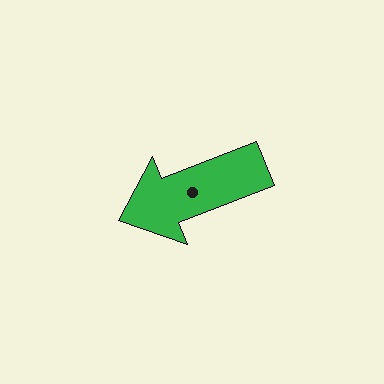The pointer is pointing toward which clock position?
Roughly 8 o'clock.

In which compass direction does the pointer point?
West.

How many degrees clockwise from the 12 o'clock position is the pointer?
Approximately 249 degrees.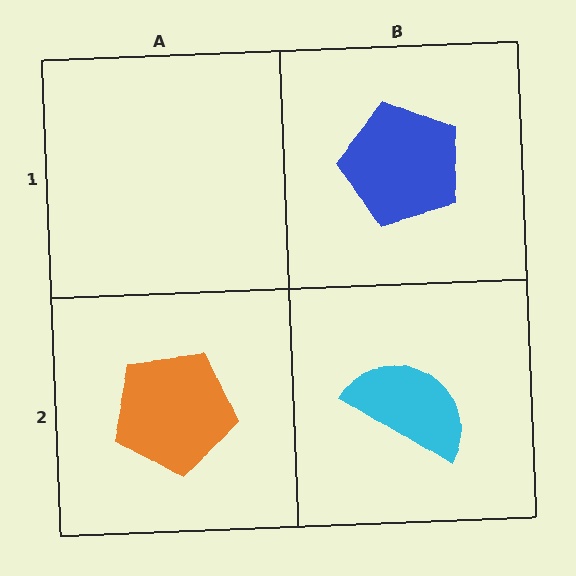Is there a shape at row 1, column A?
No, that cell is empty.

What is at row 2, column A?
An orange pentagon.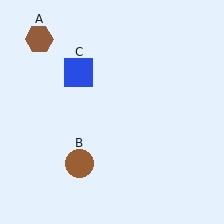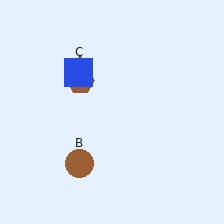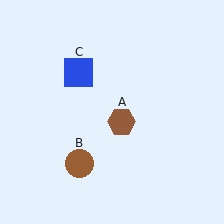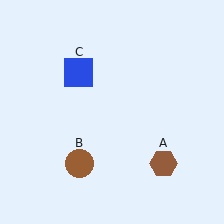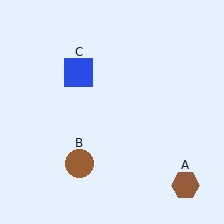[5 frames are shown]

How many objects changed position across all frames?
1 object changed position: brown hexagon (object A).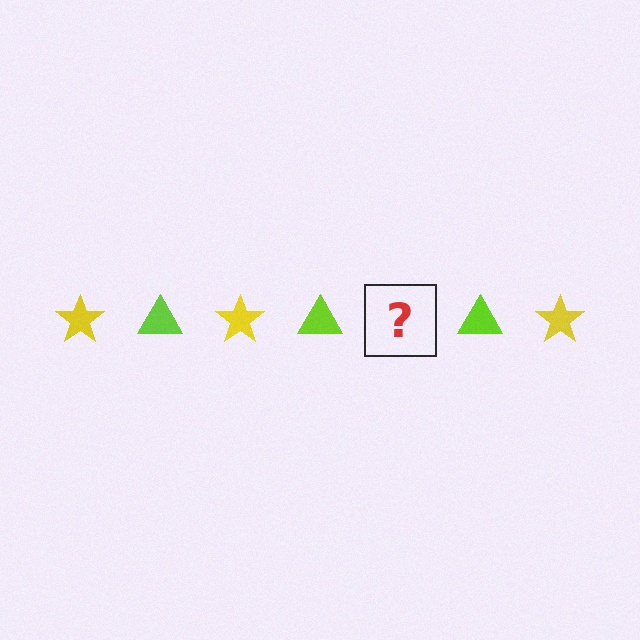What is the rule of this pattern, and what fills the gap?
The rule is that the pattern alternates between yellow star and lime triangle. The gap should be filled with a yellow star.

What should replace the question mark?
The question mark should be replaced with a yellow star.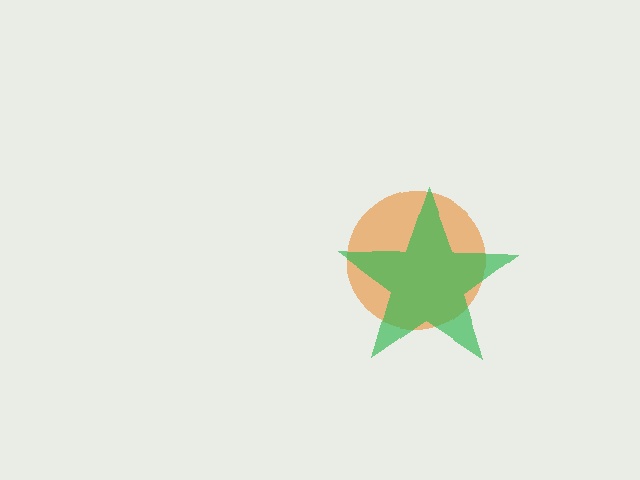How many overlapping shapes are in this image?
There are 2 overlapping shapes in the image.